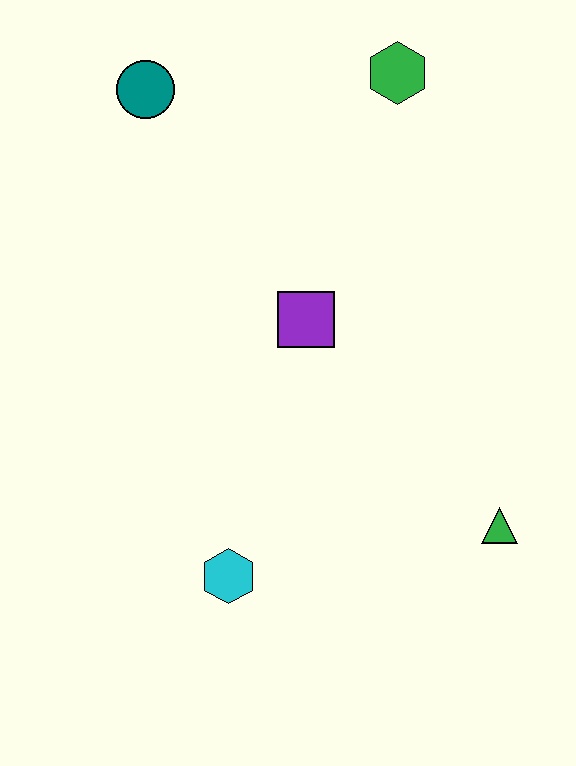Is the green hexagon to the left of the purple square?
No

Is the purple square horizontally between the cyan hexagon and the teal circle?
No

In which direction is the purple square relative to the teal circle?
The purple square is below the teal circle.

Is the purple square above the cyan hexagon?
Yes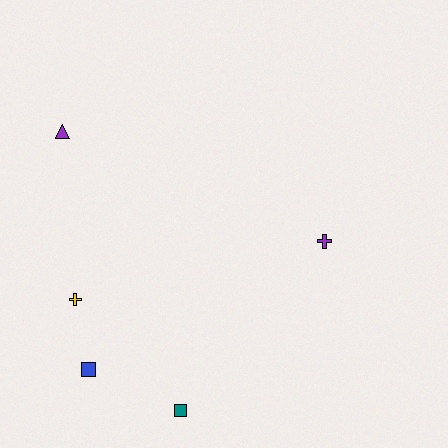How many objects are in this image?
There are 5 objects.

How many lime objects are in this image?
There are no lime objects.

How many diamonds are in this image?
There are no diamonds.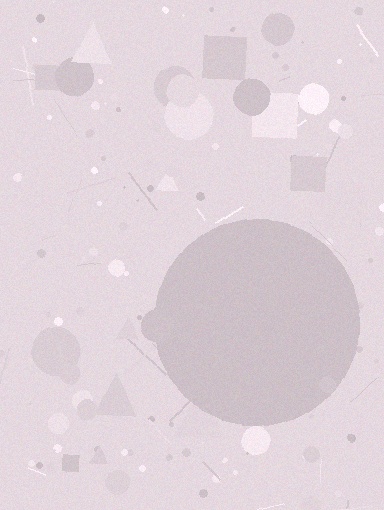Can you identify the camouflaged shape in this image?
The camouflaged shape is a circle.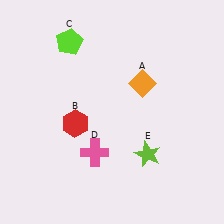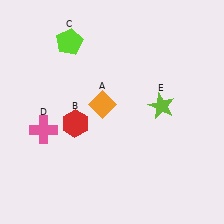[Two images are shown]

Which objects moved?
The objects that moved are: the orange diamond (A), the pink cross (D), the lime star (E).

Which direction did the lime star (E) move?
The lime star (E) moved up.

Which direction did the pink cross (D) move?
The pink cross (D) moved left.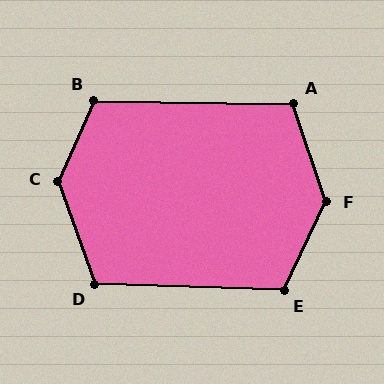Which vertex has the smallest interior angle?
A, at approximately 109 degrees.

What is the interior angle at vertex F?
Approximately 136 degrees (obtuse).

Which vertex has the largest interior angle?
C, at approximately 137 degrees.